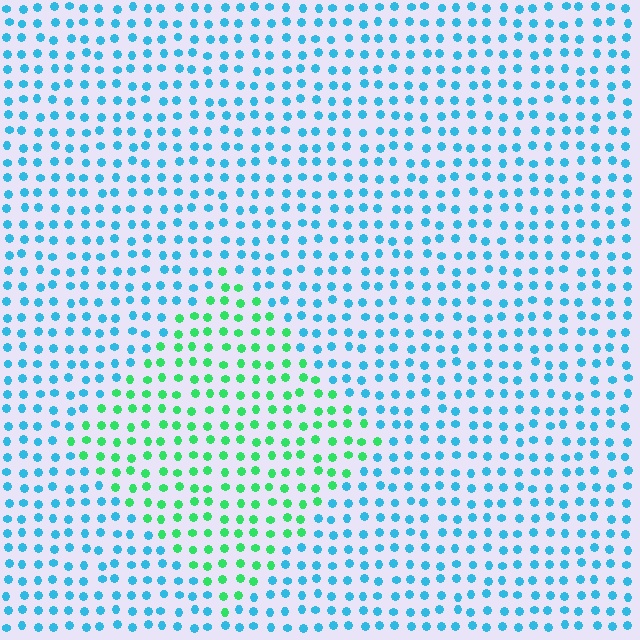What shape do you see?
I see a diamond.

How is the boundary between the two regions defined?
The boundary is defined purely by a slight shift in hue (about 56 degrees). Spacing, size, and orientation are identical on both sides.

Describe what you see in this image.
The image is filled with small cyan elements in a uniform arrangement. A diamond-shaped region is visible where the elements are tinted to a slightly different hue, forming a subtle color boundary.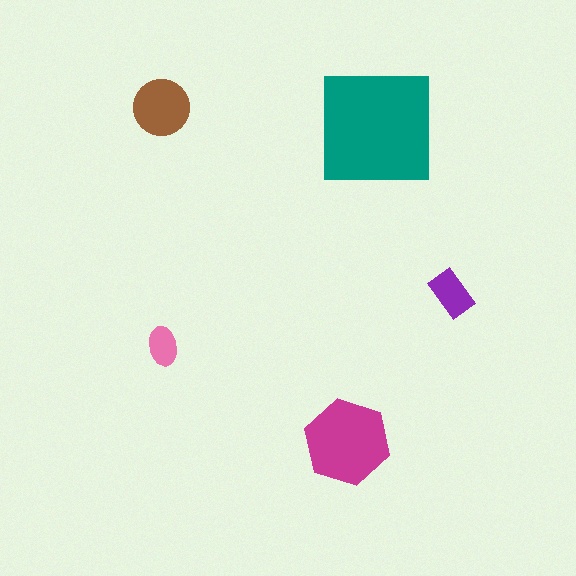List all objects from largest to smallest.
The teal square, the magenta hexagon, the brown circle, the purple rectangle, the pink ellipse.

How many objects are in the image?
There are 5 objects in the image.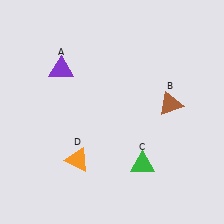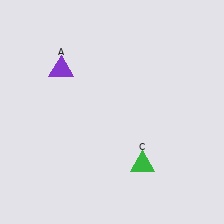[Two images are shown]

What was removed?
The orange triangle (D), the brown triangle (B) were removed in Image 2.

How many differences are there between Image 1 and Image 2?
There are 2 differences between the two images.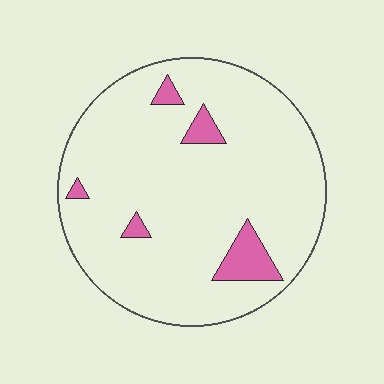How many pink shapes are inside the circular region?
5.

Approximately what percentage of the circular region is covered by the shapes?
Approximately 10%.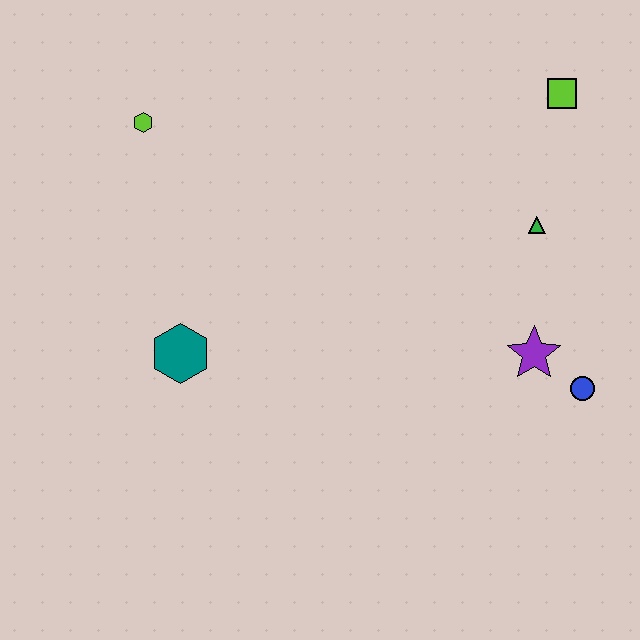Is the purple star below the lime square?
Yes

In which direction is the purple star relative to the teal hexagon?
The purple star is to the right of the teal hexagon.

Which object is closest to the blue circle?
The purple star is closest to the blue circle.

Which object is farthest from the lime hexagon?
The blue circle is farthest from the lime hexagon.